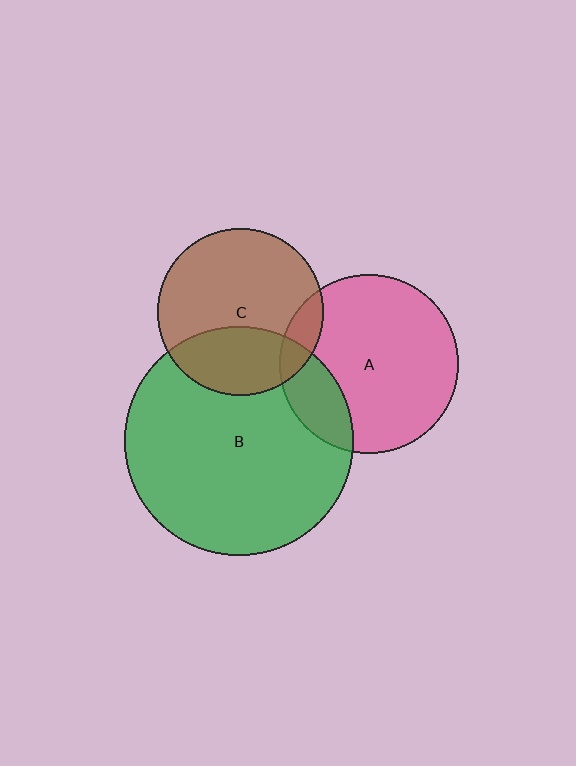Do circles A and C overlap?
Yes.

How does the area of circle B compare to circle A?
Approximately 1.6 times.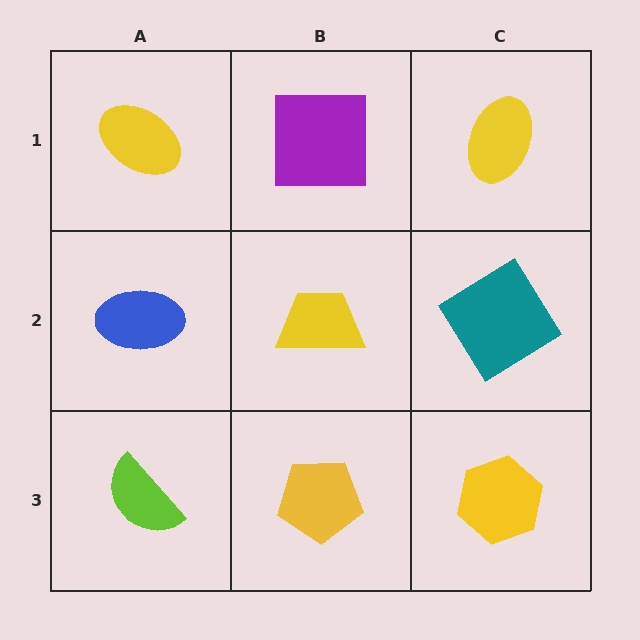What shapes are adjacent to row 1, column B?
A yellow trapezoid (row 2, column B), a yellow ellipse (row 1, column A), a yellow ellipse (row 1, column C).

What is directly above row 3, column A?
A blue ellipse.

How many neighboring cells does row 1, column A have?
2.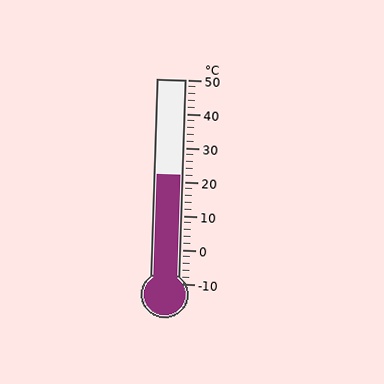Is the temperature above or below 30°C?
The temperature is below 30°C.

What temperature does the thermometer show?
The thermometer shows approximately 22°C.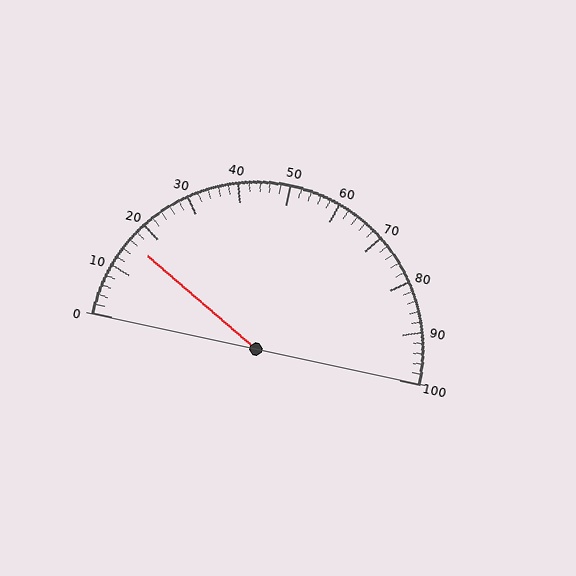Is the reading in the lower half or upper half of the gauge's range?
The reading is in the lower half of the range (0 to 100).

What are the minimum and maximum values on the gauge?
The gauge ranges from 0 to 100.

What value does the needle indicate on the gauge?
The needle indicates approximately 16.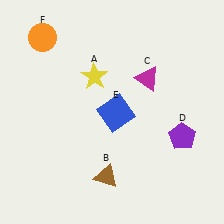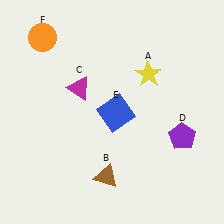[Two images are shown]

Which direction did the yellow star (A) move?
The yellow star (A) moved right.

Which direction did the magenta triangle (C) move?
The magenta triangle (C) moved left.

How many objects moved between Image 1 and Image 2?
2 objects moved between the two images.